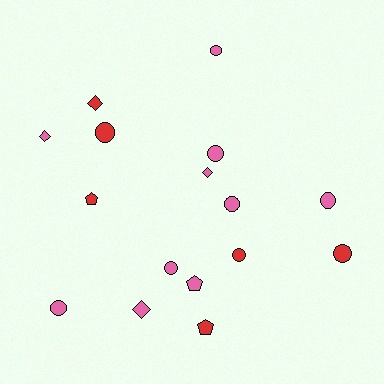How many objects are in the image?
There are 16 objects.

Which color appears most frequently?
Pink, with 10 objects.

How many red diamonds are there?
There is 1 red diamond.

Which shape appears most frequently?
Circle, with 9 objects.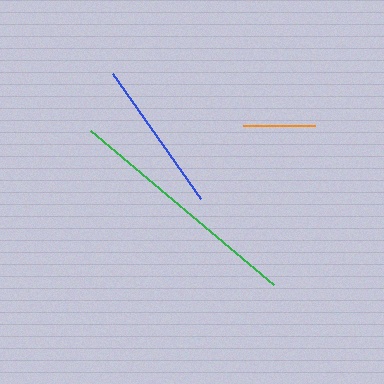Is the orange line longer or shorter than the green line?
The green line is longer than the orange line.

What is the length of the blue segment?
The blue segment is approximately 153 pixels long.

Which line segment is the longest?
The green line is the longest at approximately 240 pixels.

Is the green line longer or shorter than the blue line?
The green line is longer than the blue line.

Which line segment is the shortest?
The orange line is the shortest at approximately 73 pixels.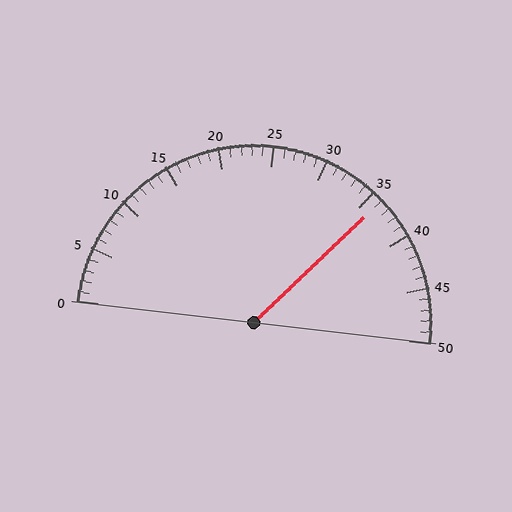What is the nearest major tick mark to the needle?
The nearest major tick mark is 35.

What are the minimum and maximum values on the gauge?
The gauge ranges from 0 to 50.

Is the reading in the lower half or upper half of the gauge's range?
The reading is in the upper half of the range (0 to 50).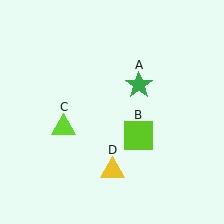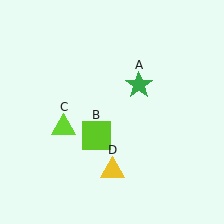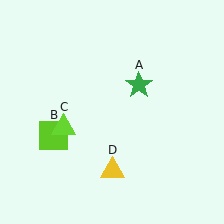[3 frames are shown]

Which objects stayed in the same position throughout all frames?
Green star (object A) and lime triangle (object C) and yellow triangle (object D) remained stationary.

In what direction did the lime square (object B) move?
The lime square (object B) moved left.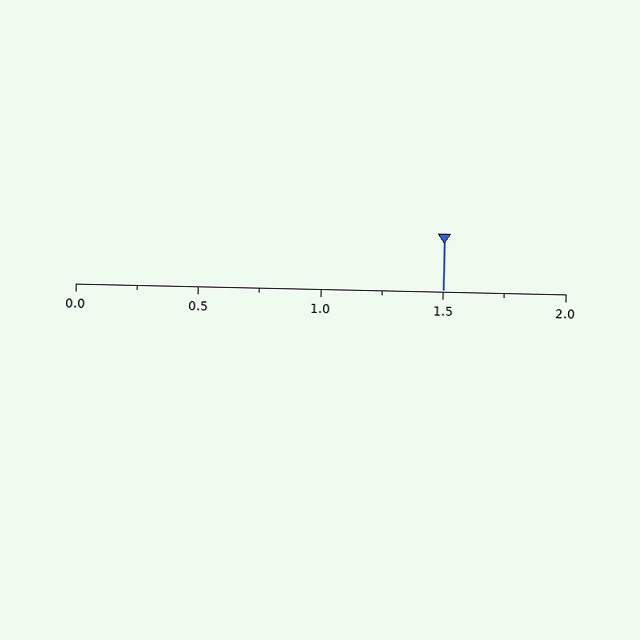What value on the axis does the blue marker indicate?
The marker indicates approximately 1.5.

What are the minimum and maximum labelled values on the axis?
The axis runs from 0.0 to 2.0.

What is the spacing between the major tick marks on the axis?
The major ticks are spaced 0.5 apart.